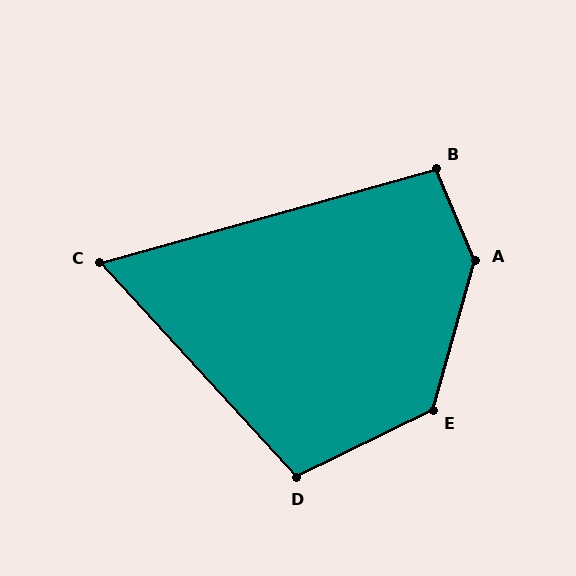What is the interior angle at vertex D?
Approximately 106 degrees (obtuse).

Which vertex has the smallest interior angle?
C, at approximately 63 degrees.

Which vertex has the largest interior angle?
A, at approximately 141 degrees.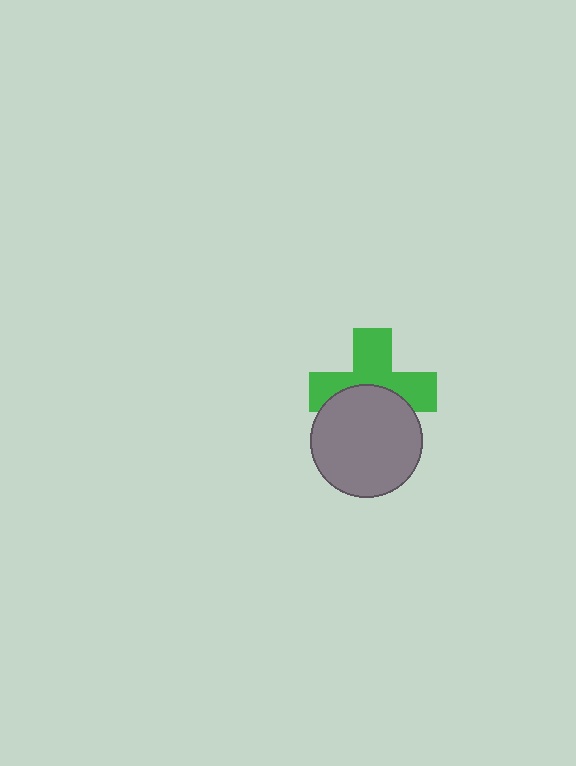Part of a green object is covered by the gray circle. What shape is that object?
It is a cross.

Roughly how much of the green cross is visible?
About half of it is visible (roughly 58%).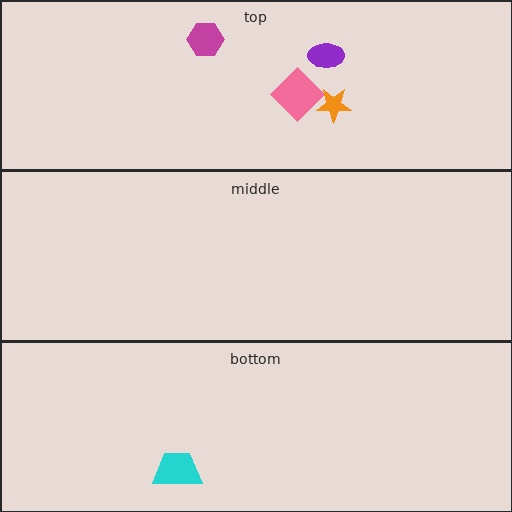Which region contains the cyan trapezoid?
The bottom region.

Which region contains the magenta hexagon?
The top region.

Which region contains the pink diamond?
The top region.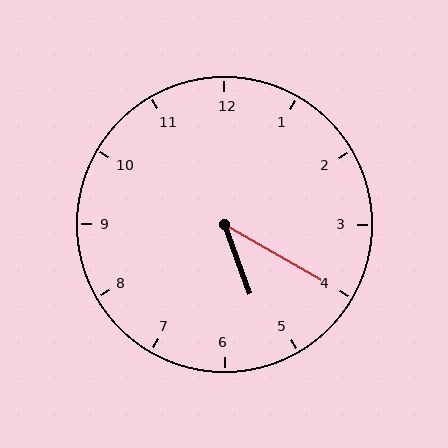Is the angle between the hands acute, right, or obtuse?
It is acute.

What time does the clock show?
5:20.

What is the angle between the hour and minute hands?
Approximately 40 degrees.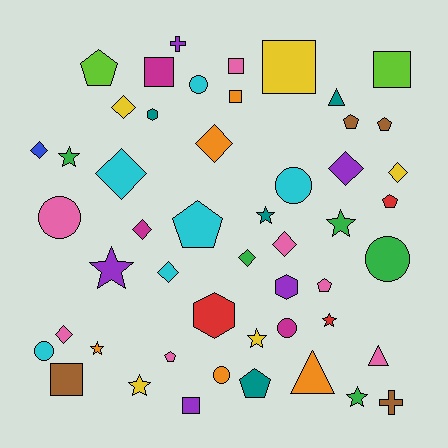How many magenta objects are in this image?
There are 3 magenta objects.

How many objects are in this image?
There are 50 objects.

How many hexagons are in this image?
There are 3 hexagons.